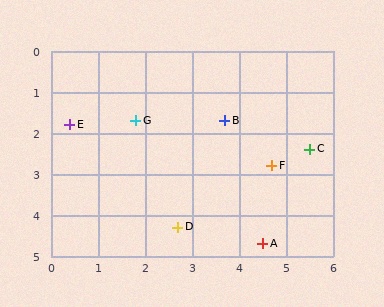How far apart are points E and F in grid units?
Points E and F are about 4.4 grid units apart.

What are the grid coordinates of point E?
Point E is at approximately (0.4, 1.8).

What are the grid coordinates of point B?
Point B is at approximately (3.7, 1.7).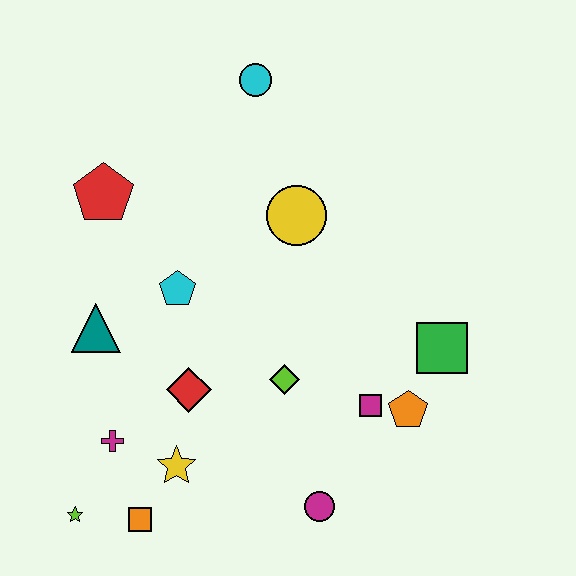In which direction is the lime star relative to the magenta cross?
The lime star is below the magenta cross.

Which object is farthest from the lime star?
The cyan circle is farthest from the lime star.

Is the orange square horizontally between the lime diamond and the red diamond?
No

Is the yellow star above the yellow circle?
No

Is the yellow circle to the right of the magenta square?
No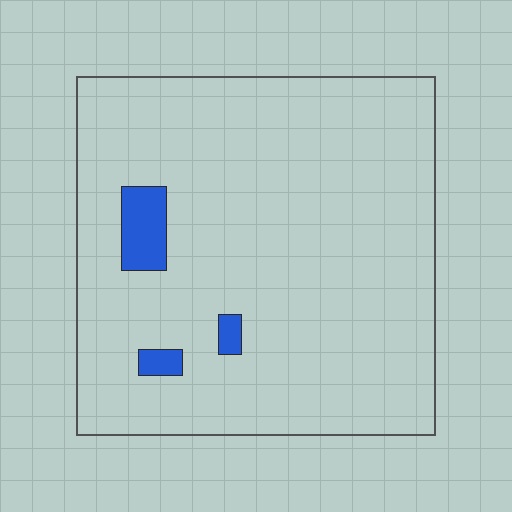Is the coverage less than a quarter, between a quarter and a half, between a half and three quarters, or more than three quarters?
Less than a quarter.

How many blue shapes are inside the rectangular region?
3.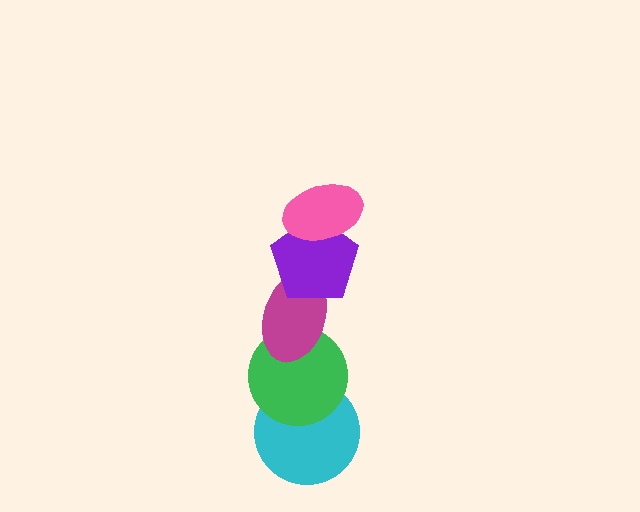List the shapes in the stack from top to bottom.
From top to bottom: the pink ellipse, the purple pentagon, the magenta ellipse, the green circle, the cyan circle.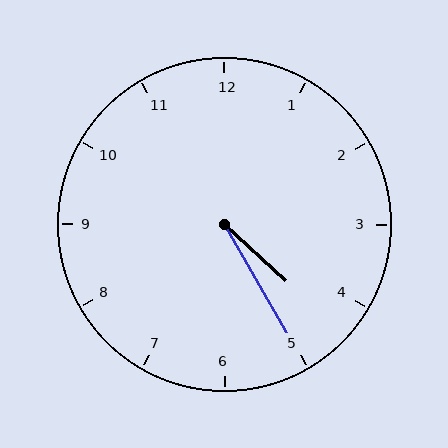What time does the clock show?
4:25.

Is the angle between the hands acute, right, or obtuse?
It is acute.